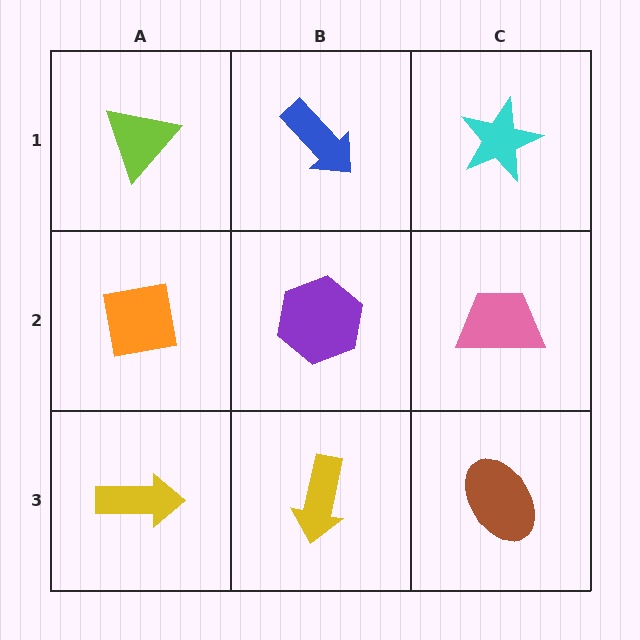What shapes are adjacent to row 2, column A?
A lime triangle (row 1, column A), a yellow arrow (row 3, column A), a purple hexagon (row 2, column B).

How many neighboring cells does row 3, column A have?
2.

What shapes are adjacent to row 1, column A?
An orange square (row 2, column A), a blue arrow (row 1, column B).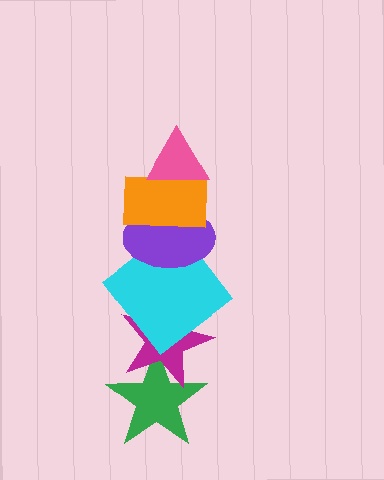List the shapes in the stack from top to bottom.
From top to bottom: the pink triangle, the orange rectangle, the purple ellipse, the cyan diamond, the magenta star, the green star.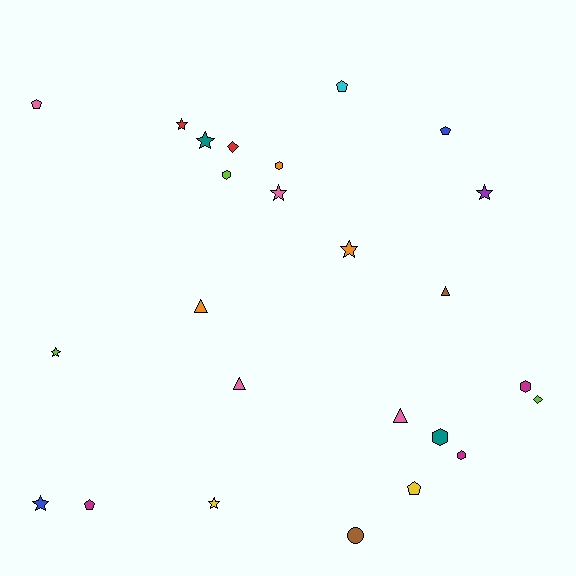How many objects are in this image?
There are 25 objects.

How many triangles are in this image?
There are 4 triangles.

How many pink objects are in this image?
There are 4 pink objects.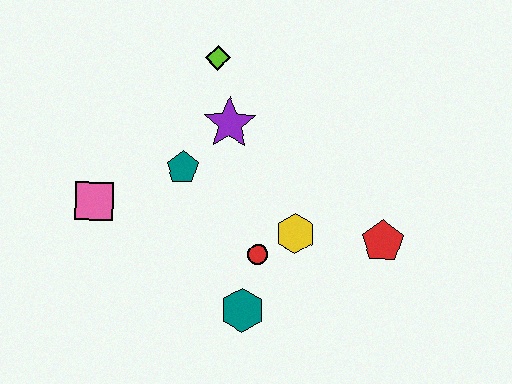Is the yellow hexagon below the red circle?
No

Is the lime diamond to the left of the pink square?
No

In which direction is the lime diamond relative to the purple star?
The lime diamond is above the purple star.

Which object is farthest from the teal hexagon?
The lime diamond is farthest from the teal hexagon.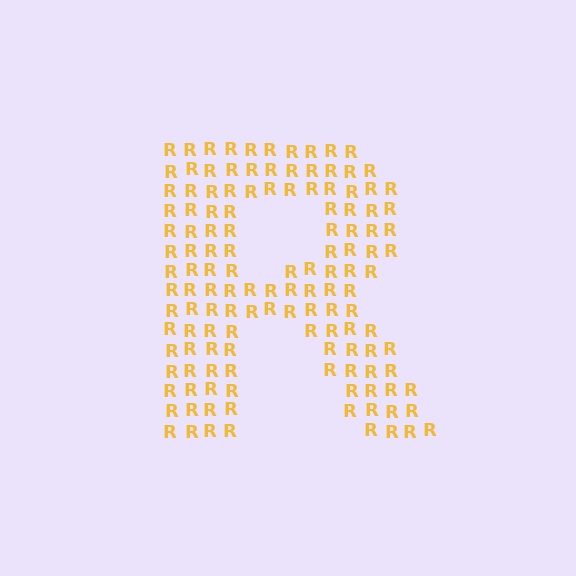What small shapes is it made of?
It is made of small letter R's.